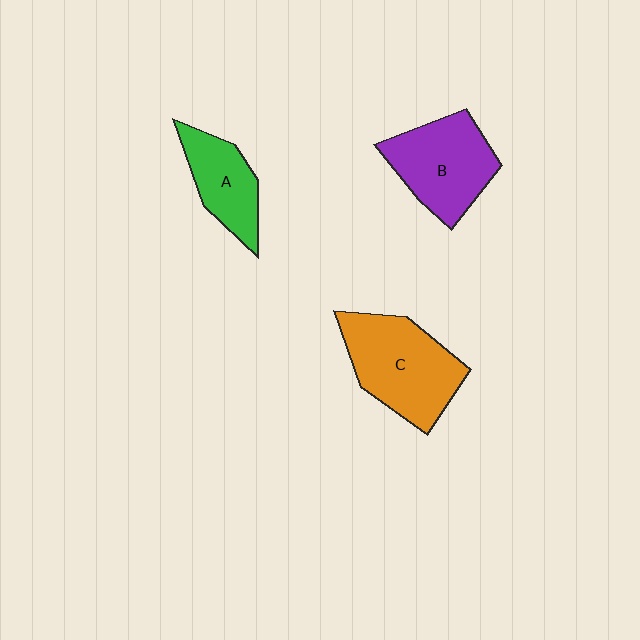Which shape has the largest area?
Shape C (orange).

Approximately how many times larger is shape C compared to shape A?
Approximately 1.6 times.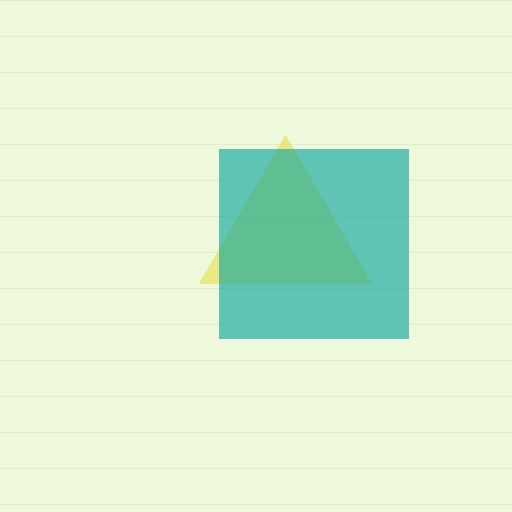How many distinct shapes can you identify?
There are 2 distinct shapes: a yellow triangle, a teal square.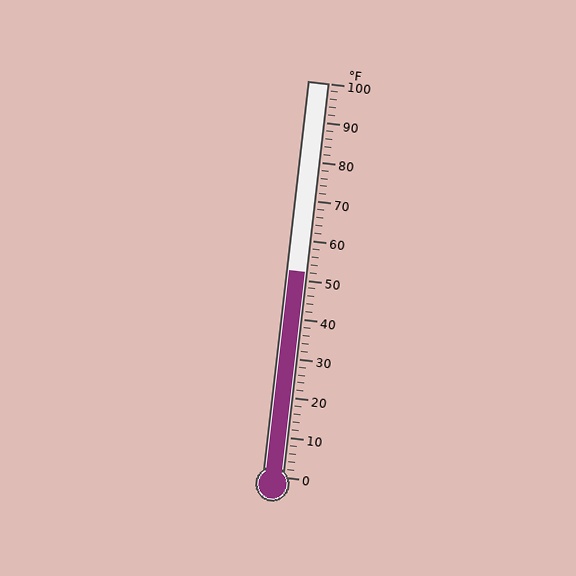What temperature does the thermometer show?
The thermometer shows approximately 52°F.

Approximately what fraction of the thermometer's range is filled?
The thermometer is filled to approximately 50% of its range.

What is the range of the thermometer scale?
The thermometer scale ranges from 0°F to 100°F.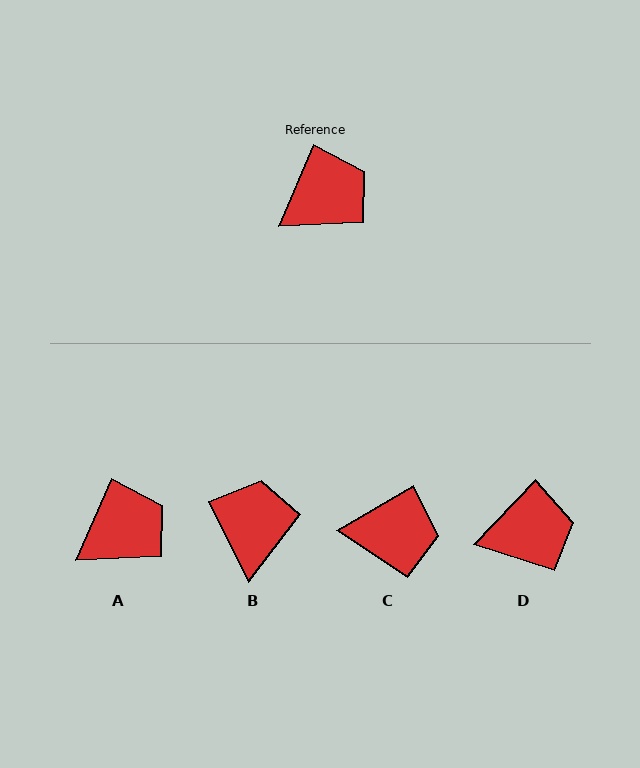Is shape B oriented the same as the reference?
No, it is off by about 50 degrees.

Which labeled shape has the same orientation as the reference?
A.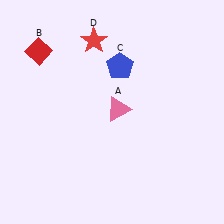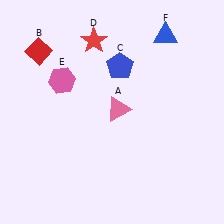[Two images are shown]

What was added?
A pink hexagon (E), a blue triangle (F) were added in Image 2.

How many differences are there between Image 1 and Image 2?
There are 2 differences between the two images.